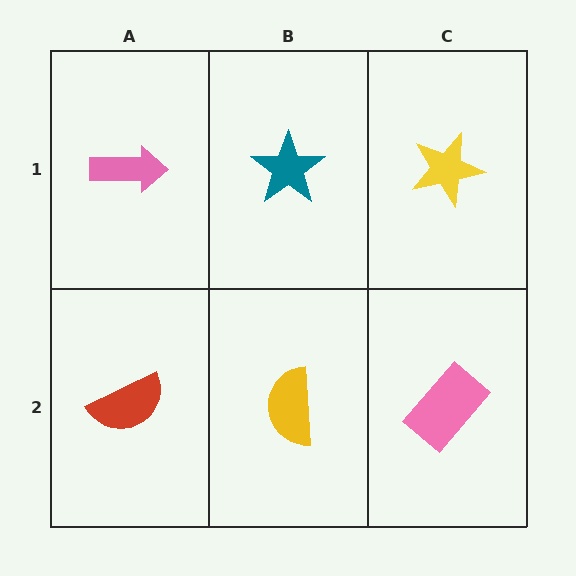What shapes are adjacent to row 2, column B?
A teal star (row 1, column B), a red semicircle (row 2, column A), a pink rectangle (row 2, column C).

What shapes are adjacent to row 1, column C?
A pink rectangle (row 2, column C), a teal star (row 1, column B).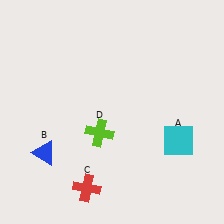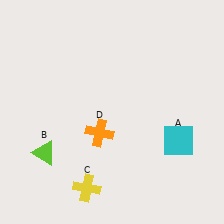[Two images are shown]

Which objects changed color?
B changed from blue to lime. C changed from red to yellow. D changed from lime to orange.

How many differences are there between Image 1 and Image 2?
There are 3 differences between the two images.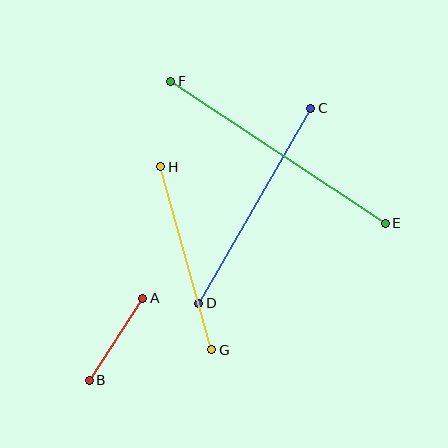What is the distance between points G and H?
The distance is approximately 190 pixels.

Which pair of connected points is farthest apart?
Points E and F are farthest apart.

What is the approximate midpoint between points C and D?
The midpoint is at approximately (255, 206) pixels.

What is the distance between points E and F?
The distance is approximately 257 pixels.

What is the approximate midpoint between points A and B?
The midpoint is at approximately (116, 339) pixels.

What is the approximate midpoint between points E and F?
The midpoint is at approximately (278, 152) pixels.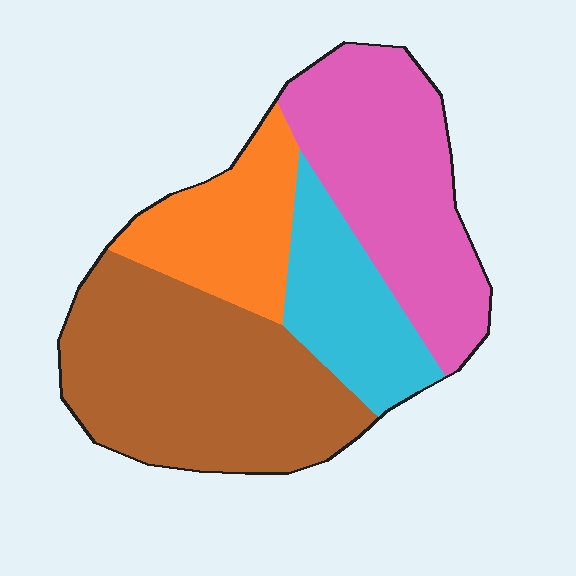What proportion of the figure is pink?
Pink takes up between a quarter and a half of the figure.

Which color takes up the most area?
Brown, at roughly 35%.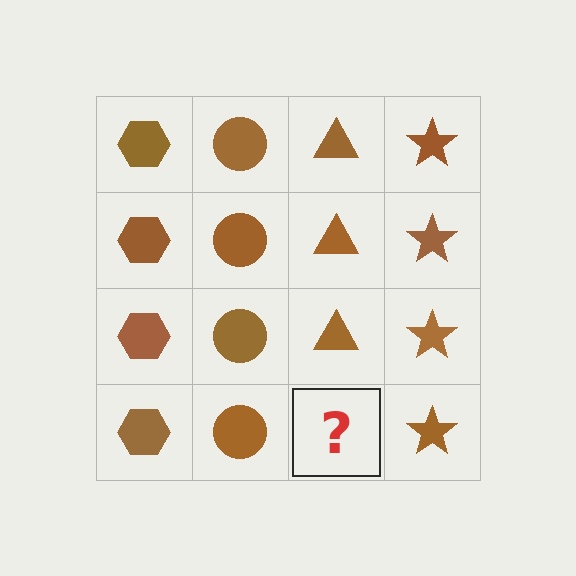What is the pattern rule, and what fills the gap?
The rule is that each column has a consistent shape. The gap should be filled with a brown triangle.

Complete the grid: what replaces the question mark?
The question mark should be replaced with a brown triangle.